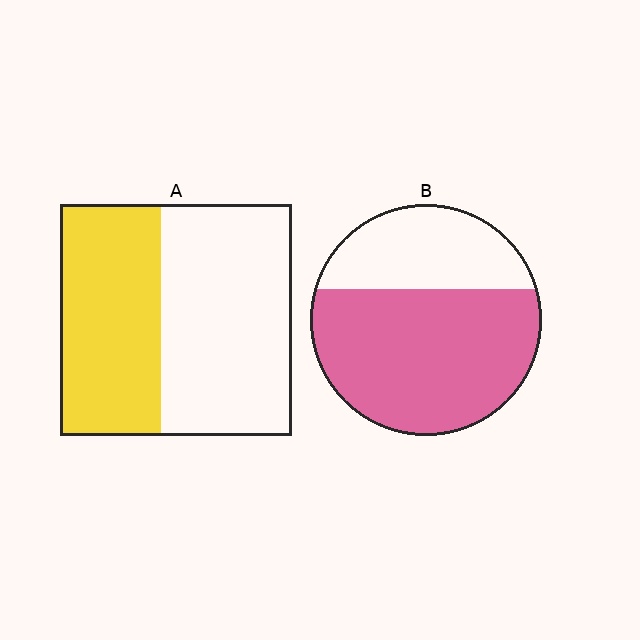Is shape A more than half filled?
No.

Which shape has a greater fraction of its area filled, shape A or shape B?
Shape B.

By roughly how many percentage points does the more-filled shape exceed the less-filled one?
By roughly 25 percentage points (B over A).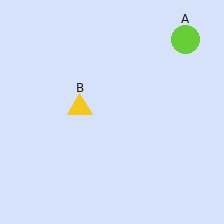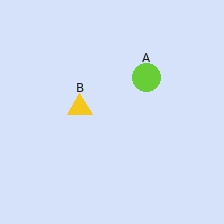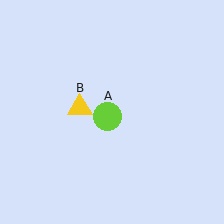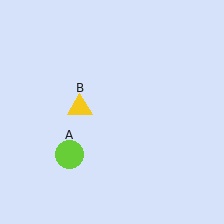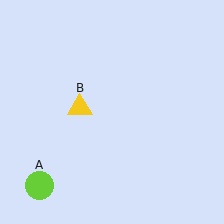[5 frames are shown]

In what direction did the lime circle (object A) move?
The lime circle (object A) moved down and to the left.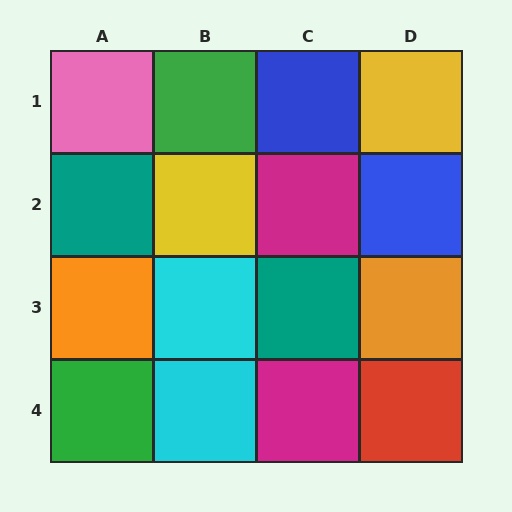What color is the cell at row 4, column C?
Magenta.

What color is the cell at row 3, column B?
Cyan.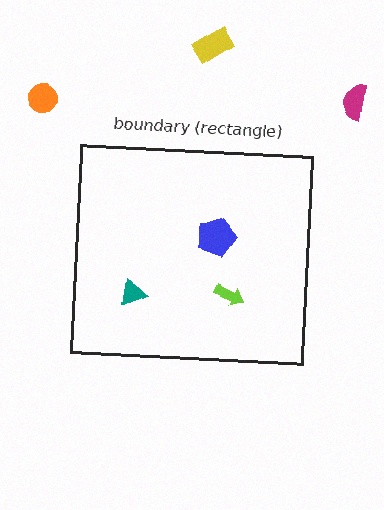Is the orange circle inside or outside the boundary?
Outside.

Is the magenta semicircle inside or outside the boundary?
Outside.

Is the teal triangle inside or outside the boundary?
Inside.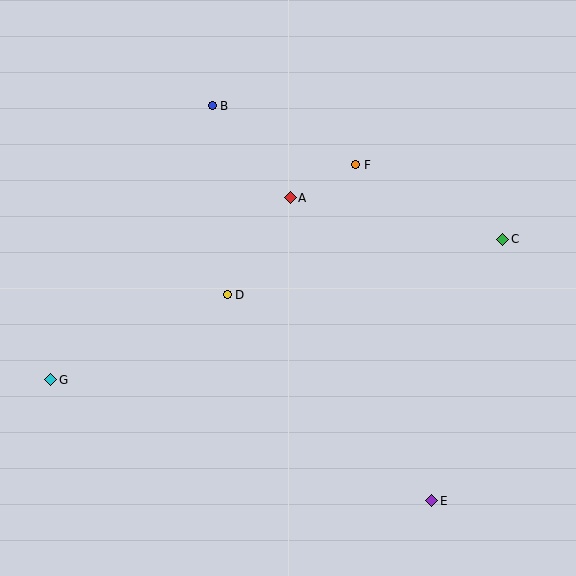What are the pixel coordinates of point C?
Point C is at (503, 239).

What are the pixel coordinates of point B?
Point B is at (212, 106).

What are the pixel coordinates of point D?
Point D is at (227, 295).